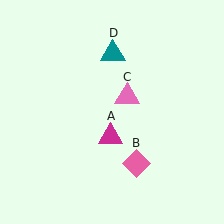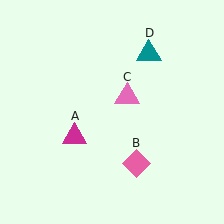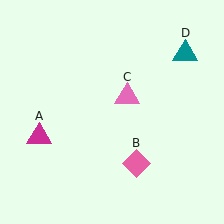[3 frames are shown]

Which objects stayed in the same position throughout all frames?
Pink diamond (object B) and pink triangle (object C) remained stationary.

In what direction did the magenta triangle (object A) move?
The magenta triangle (object A) moved left.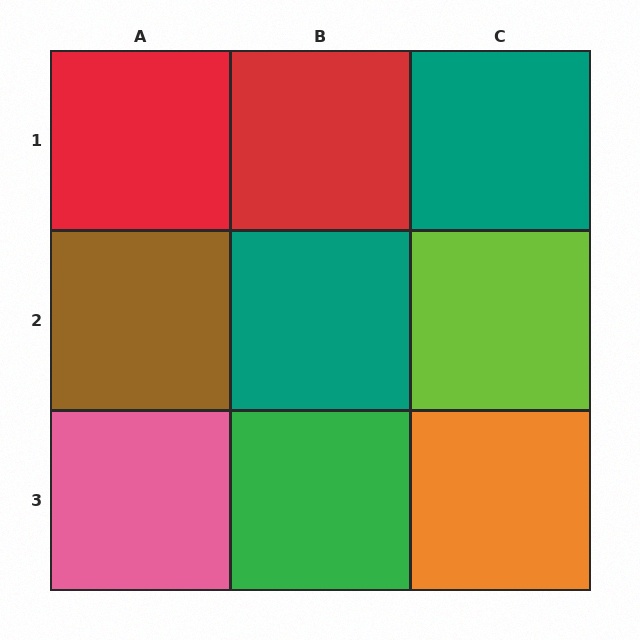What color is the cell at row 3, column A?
Pink.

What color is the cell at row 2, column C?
Lime.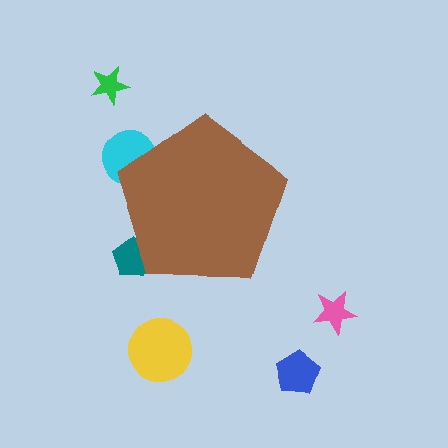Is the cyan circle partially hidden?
Yes, the cyan circle is partially hidden behind the brown pentagon.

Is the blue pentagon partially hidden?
No, the blue pentagon is fully visible.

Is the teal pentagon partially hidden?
Yes, the teal pentagon is partially hidden behind the brown pentagon.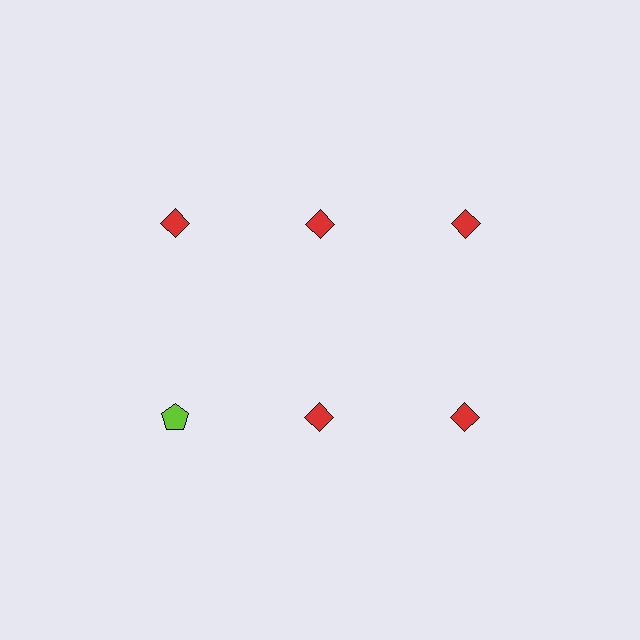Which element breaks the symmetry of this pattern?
The lime pentagon in the second row, leftmost column breaks the symmetry. All other shapes are red diamonds.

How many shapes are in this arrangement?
There are 6 shapes arranged in a grid pattern.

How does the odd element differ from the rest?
It differs in both color (lime instead of red) and shape (pentagon instead of diamond).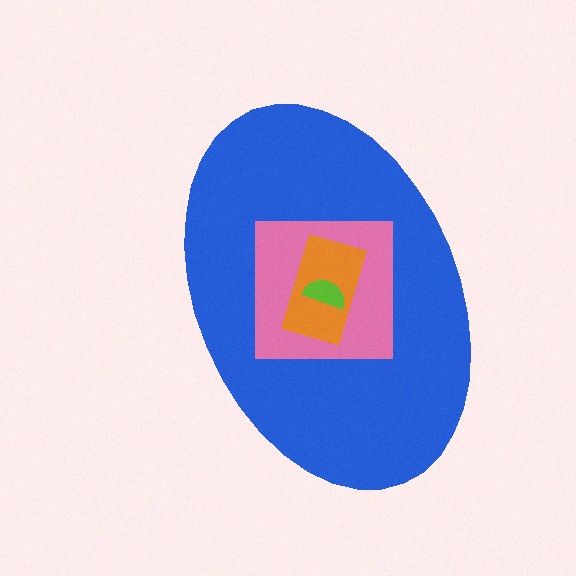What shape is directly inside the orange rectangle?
The lime semicircle.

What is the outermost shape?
The blue ellipse.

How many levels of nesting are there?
4.